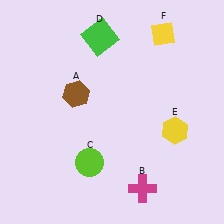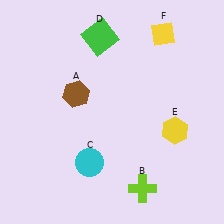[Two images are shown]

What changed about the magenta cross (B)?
In Image 1, B is magenta. In Image 2, it changed to lime.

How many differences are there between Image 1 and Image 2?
There are 2 differences between the two images.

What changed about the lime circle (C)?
In Image 1, C is lime. In Image 2, it changed to cyan.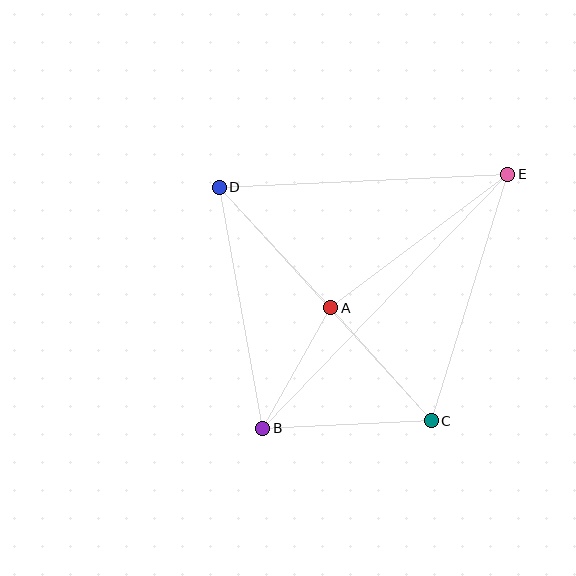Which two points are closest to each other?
Points A and B are closest to each other.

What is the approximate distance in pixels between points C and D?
The distance between C and D is approximately 316 pixels.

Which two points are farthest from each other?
Points B and E are farthest from each other.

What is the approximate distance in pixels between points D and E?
The distance between D and E is approximately 289 pixels.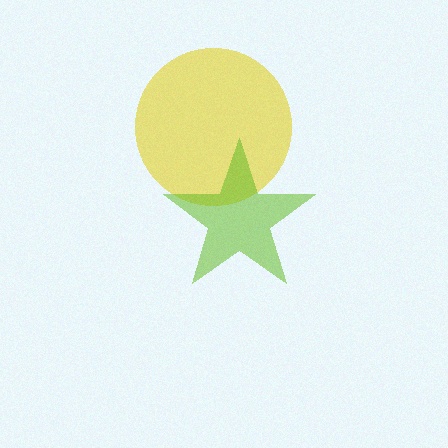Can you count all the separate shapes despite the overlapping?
Yes, there are 2 separate shapes.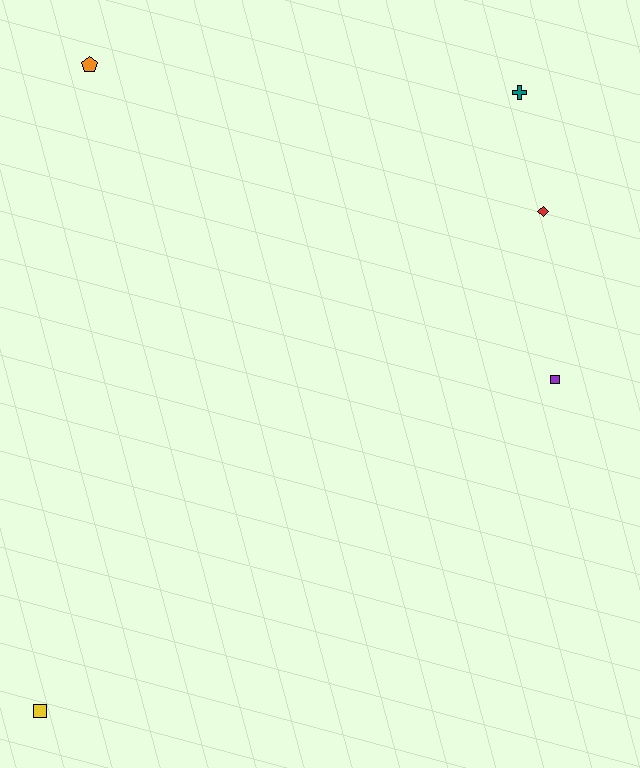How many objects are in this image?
There are 5 objects.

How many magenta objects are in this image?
There are no magenta objects.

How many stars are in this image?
There are no stars.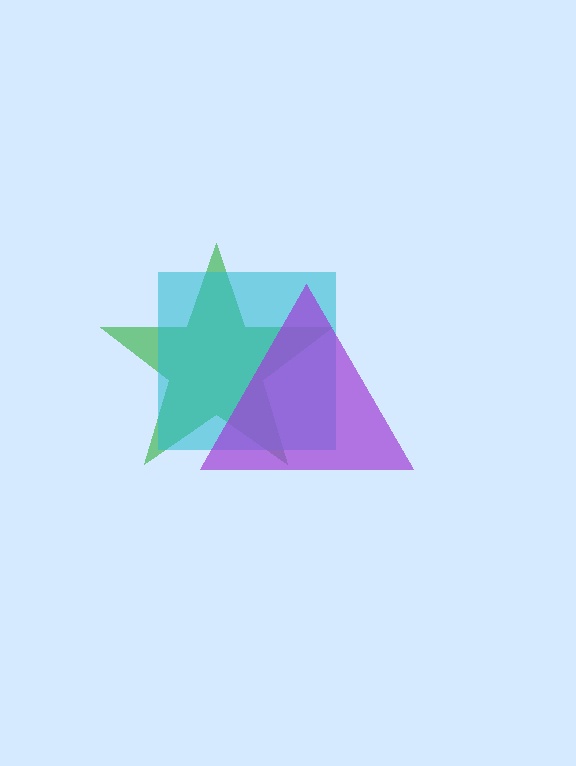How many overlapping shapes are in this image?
There are 3 overlapping shapes in the image.